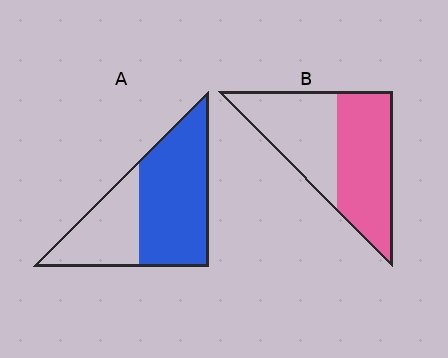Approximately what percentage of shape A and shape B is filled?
A is approximately 65% and B is approximately 55%.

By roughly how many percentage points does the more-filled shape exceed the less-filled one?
By roughly 10 percentage points (A over B).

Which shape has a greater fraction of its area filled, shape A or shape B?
Shape A.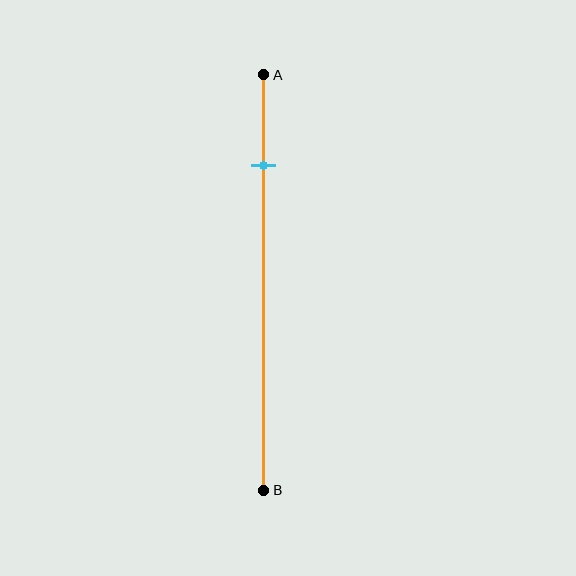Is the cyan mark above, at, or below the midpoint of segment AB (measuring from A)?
The cyan mark is above the midpoint of segment AB.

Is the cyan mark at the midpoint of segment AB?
No, the mark is at about 20% from A, not at the 50% midpoint.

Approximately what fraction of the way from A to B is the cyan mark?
The cyan mark is approximately 20% of the way from A to B.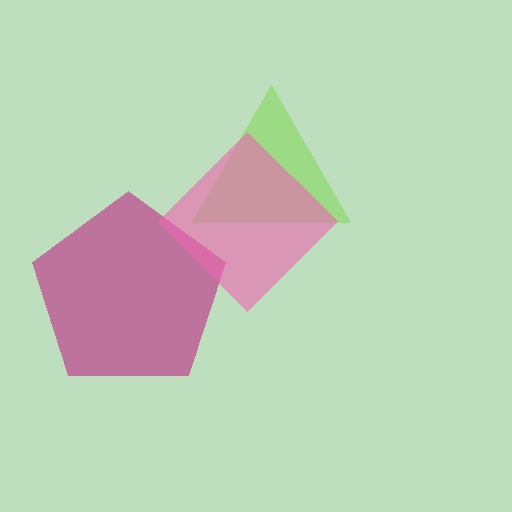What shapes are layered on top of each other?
The layered shapes are: a lime triangle, a magenta pentagon, a pink diamond.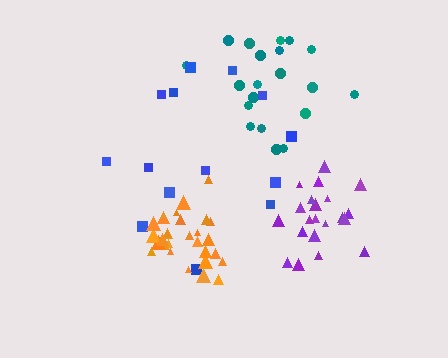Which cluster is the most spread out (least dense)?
Blue.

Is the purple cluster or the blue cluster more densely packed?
Purple.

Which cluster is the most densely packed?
Orange.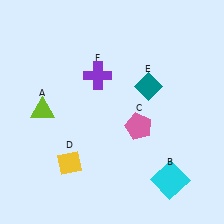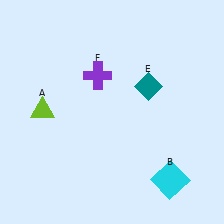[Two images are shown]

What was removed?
The pink pentagon (C), the yellow diamond (D) were removed in Image 2.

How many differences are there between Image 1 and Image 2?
There are 2 differences between the two images.